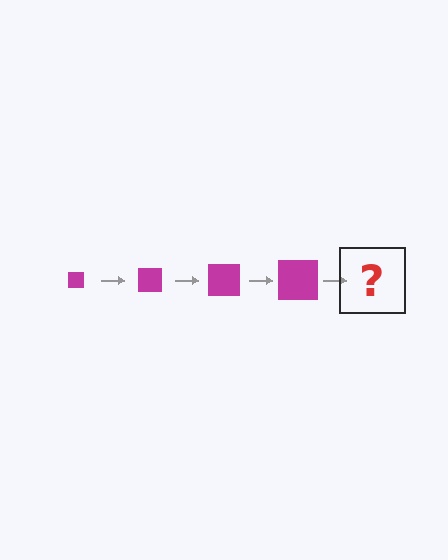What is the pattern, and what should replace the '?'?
The pattern is that the square gets progressively larger each step. The '?' should be a magenta square, larger than the previous one.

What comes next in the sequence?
The next element should be a magenta square, larger than the previous one.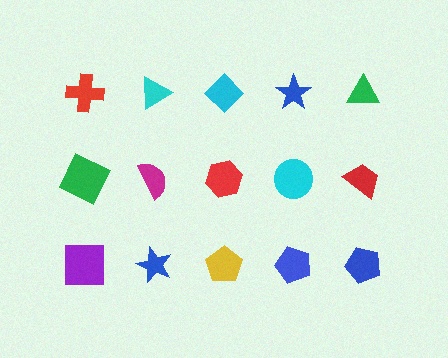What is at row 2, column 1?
A green square.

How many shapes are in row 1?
5 shapes.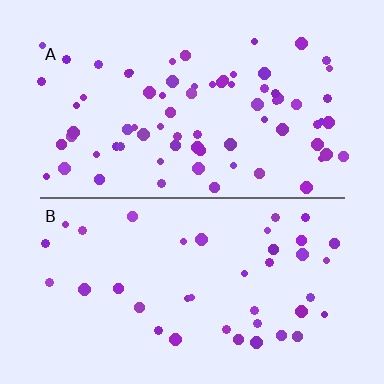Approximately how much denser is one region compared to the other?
Approximately 1.9× — region A over region B.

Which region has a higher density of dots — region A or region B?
A (the top).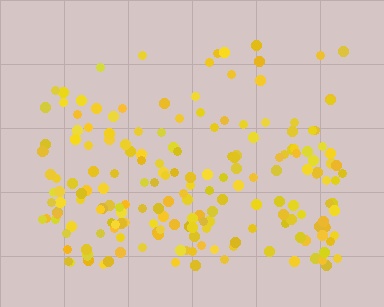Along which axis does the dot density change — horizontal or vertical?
Vertical.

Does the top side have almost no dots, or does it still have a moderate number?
Still a moderate number, just noticeably fewer than the bottom.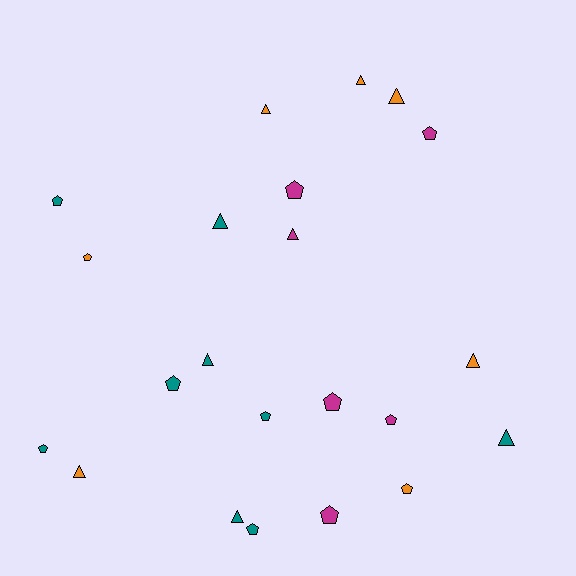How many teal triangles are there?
There are 4 teal triangles.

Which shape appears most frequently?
Pentagon, with 12 objects.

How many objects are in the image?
There are 22 objects.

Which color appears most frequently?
Teal, with 9 objects.